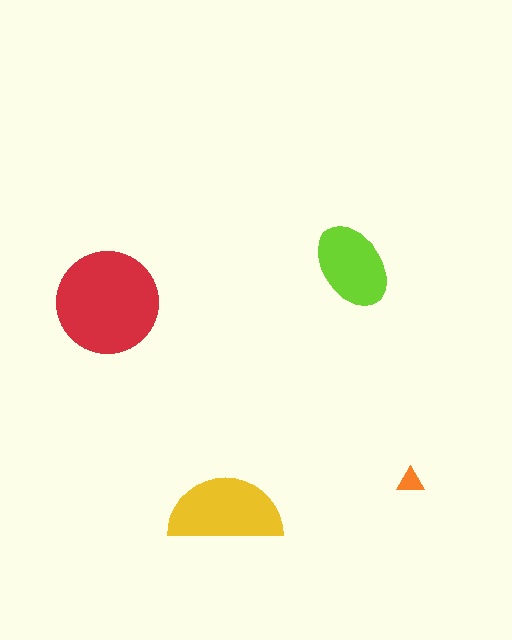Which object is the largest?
The red circle.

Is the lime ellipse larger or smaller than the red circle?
Smaller.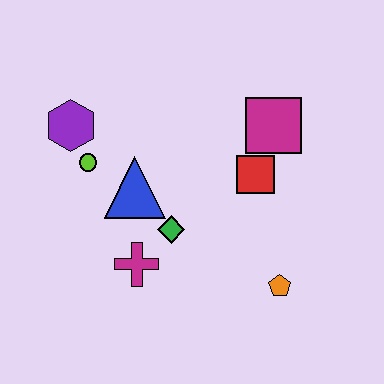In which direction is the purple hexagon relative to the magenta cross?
The purple hexagon is above the magenta cross.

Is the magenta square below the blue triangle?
No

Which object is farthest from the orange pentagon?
The purple hexagon is farthest from the orange pentagon.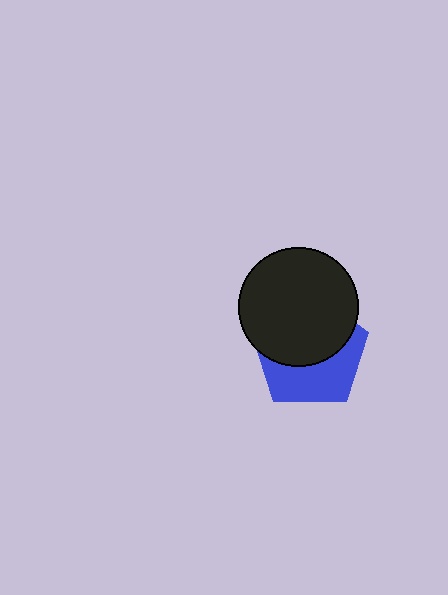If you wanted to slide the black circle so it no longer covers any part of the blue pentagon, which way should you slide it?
Slide it up — that is the most direct way to separate the two shapes.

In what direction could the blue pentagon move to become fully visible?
The blue pentagon could move down. That would shift it out from behind the black circle entirely.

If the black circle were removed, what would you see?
You would see the complete blue pentagon.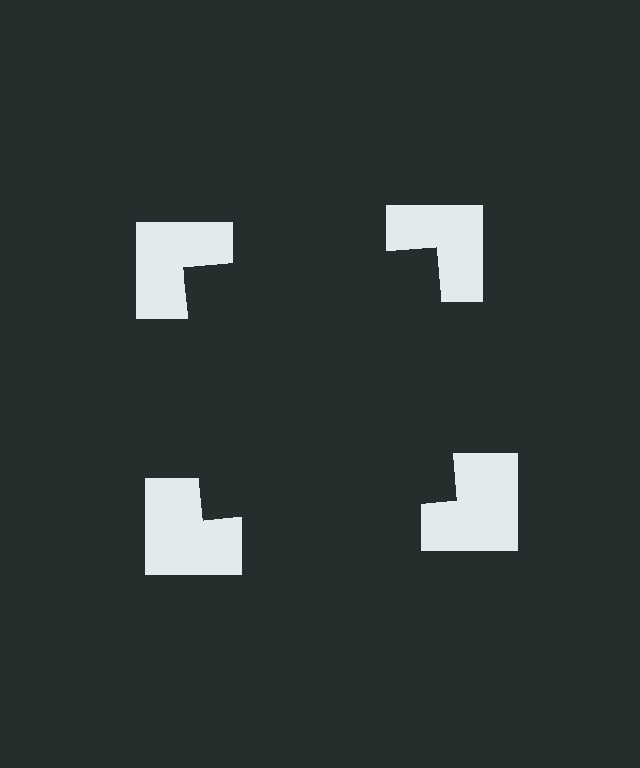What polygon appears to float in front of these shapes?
An illusory square — its edges are inferred from the aligned wedge cuts in the notched squares, not physically drawn.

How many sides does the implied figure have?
4 sides.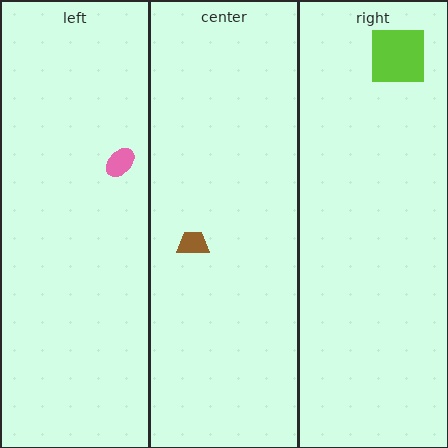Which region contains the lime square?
The right region.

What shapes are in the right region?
The lime square.